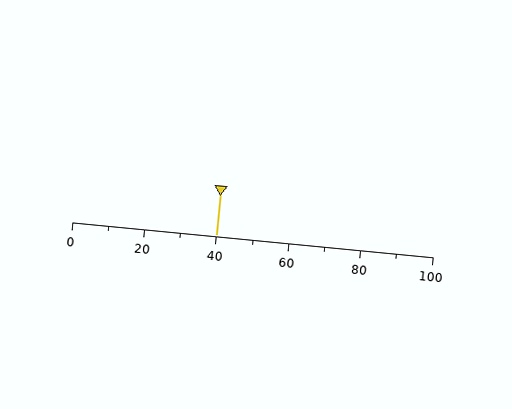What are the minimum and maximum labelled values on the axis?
The axis runs from 0 to 100.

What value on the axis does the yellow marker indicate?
The marker indicates approximately 40.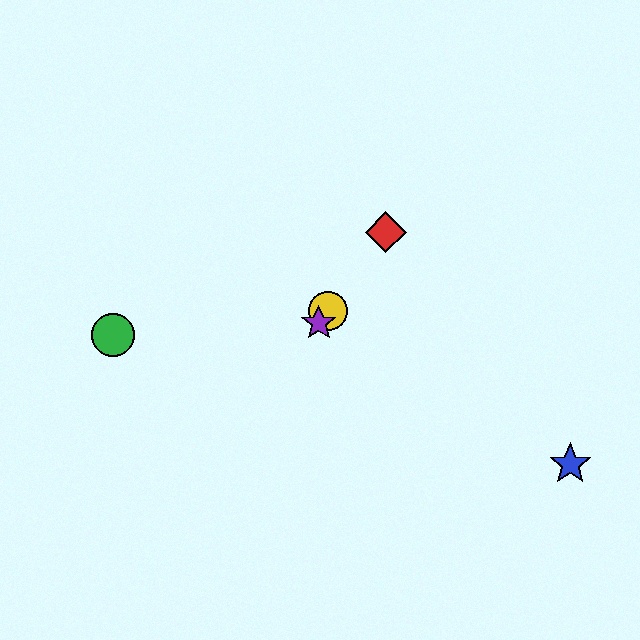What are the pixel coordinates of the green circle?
The green circle is at (113, 335).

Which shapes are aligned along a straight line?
The red diamond, the yellow circle, the purple star are aligned along a straight line.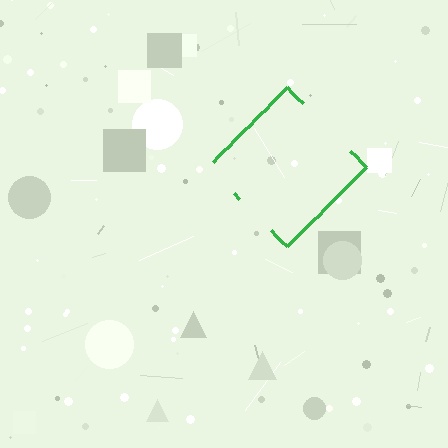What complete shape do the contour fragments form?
The contour fragments form a diamond.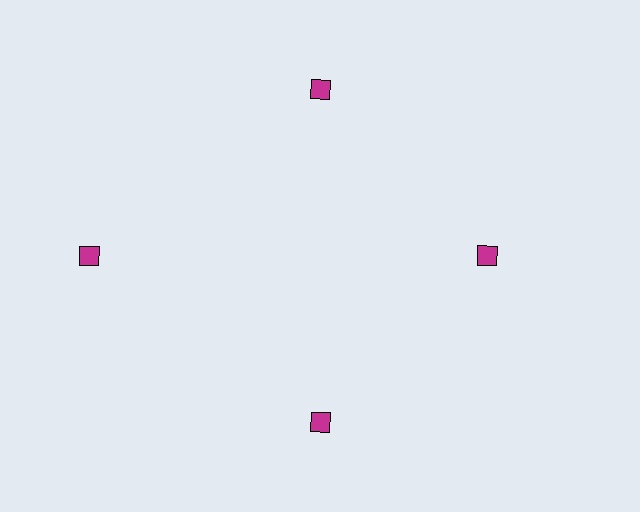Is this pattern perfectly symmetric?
No. The 4 magenta diamonds are arranged in a ring, but one element near the 9 o'clock position is pushed outward from the center, breaking the 4-fold rotational symmetry.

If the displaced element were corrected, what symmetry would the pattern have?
It would have 4-fold rotational symmetry — the pattern would map onto itself every 90 degrees.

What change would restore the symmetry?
The symmetry would be restored by moving it inward, back onto the ring so that all 4 diamonds sit at equal angles and equal distance from the center.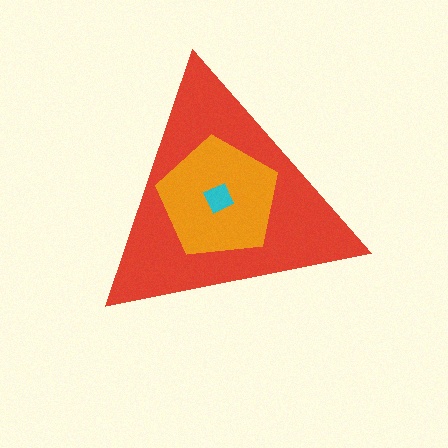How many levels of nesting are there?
3.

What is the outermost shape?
The red triangle.